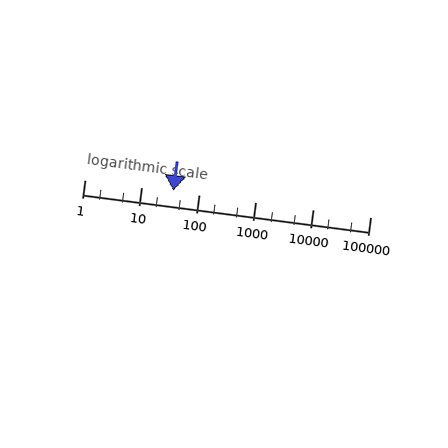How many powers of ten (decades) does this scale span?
The scale spans 5 decades, from 1 to 100000.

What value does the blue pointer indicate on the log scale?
The pointer indicates approximately 36.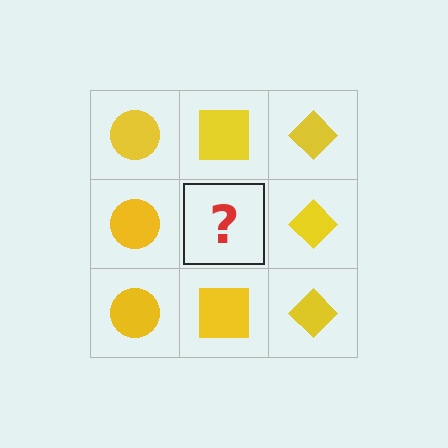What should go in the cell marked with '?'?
The missing cell should contain a yellow square.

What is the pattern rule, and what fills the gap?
The rule is that each column has a consistent shape. The gap should be filled with a yellow square.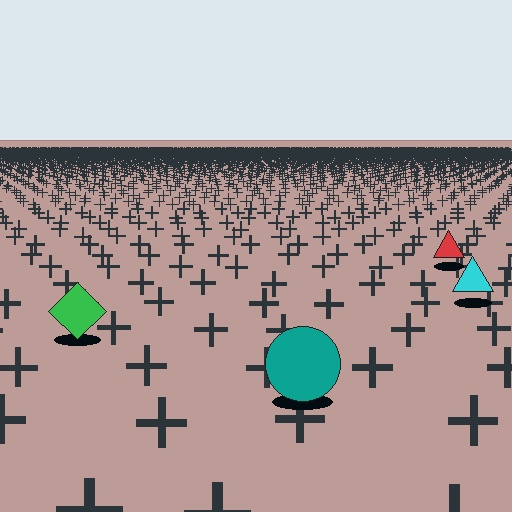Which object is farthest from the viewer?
The red triangle is farthest from the viewer. It appears smaller and the ground texture around it is denser.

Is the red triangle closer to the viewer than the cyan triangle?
No. The cyan triangle is closer — you can tell from the texture gradient: the ground texture is coarser near it.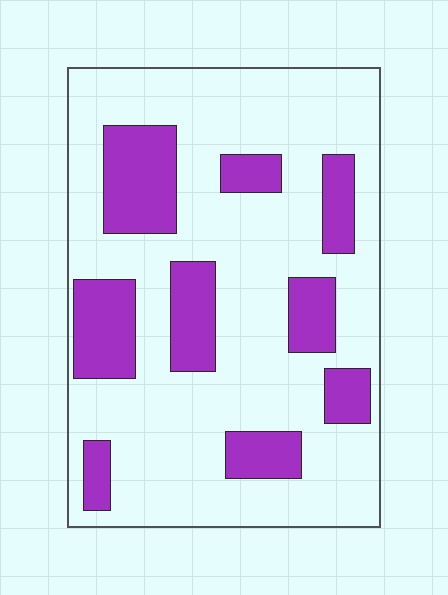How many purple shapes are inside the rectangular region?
9.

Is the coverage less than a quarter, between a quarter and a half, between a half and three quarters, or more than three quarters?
Between a quarter and a half.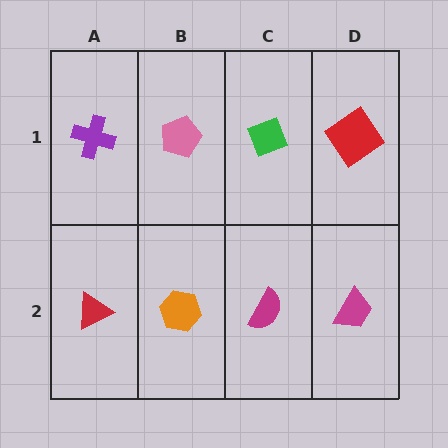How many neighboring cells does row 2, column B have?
3.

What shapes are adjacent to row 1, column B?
An orange hexagon (row 2, column B), a purple cross (row 1, column A), a green diamond (row 1, column C).